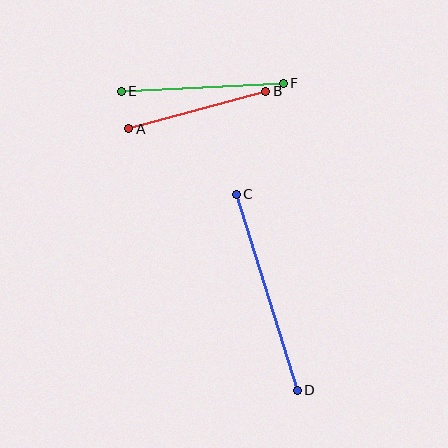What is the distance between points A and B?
The distance is approximately 142 pixels.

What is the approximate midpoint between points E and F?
The midpoint is at approximately (202, 87) pixels.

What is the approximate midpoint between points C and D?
The midpoint is at approximately (267, 292) pixels.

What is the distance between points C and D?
The distance is approximately 205 pixels.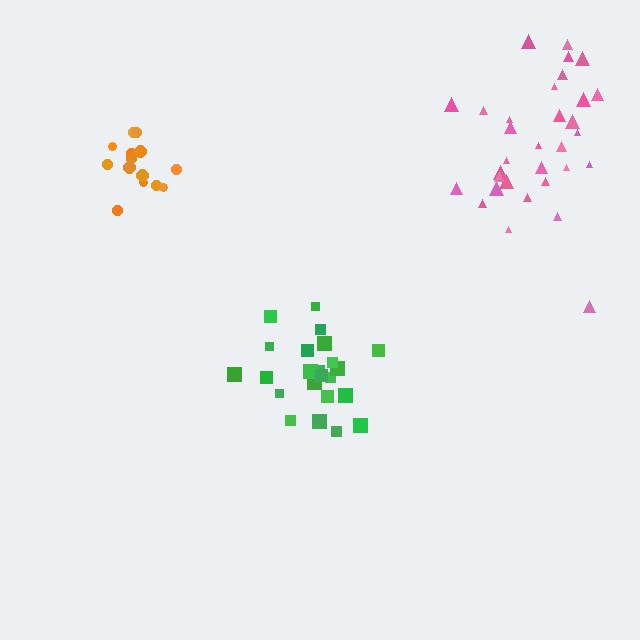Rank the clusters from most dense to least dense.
orange, green, pink.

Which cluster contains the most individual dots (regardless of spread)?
Pink (33).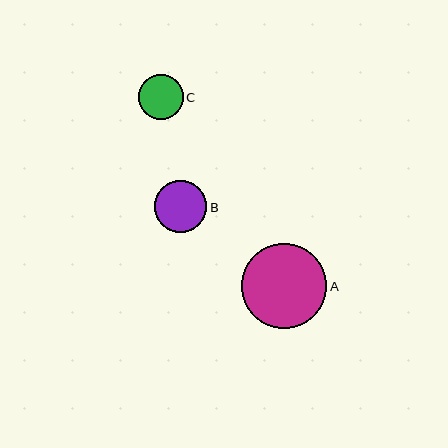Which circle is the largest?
Circle A is the largest with a size of approximately 85 pixels.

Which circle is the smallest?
Circle C is the smallest with a size of approximately 45 pixels.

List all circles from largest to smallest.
From largest to smallest: A, B, C.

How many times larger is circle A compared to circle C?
Circle A is approximately 1.9 times the size of circle C.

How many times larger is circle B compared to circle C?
Circle B is approximately 1.2 times the size of circle C.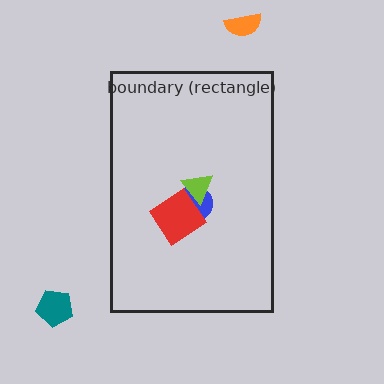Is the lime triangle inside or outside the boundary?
Inside.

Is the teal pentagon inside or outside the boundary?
Outside.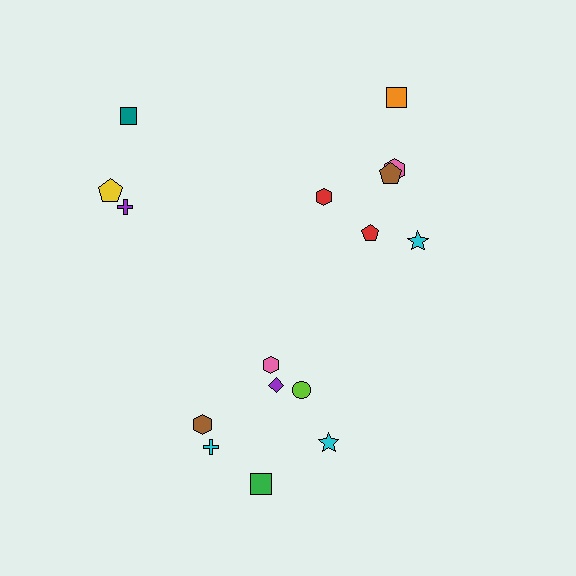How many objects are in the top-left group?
There are 3 objects.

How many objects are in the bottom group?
There are 7 objects.